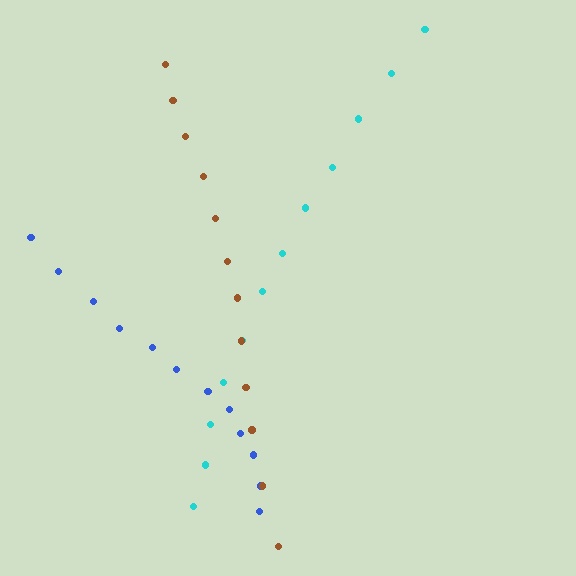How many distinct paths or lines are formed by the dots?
There are 3 distinct paths.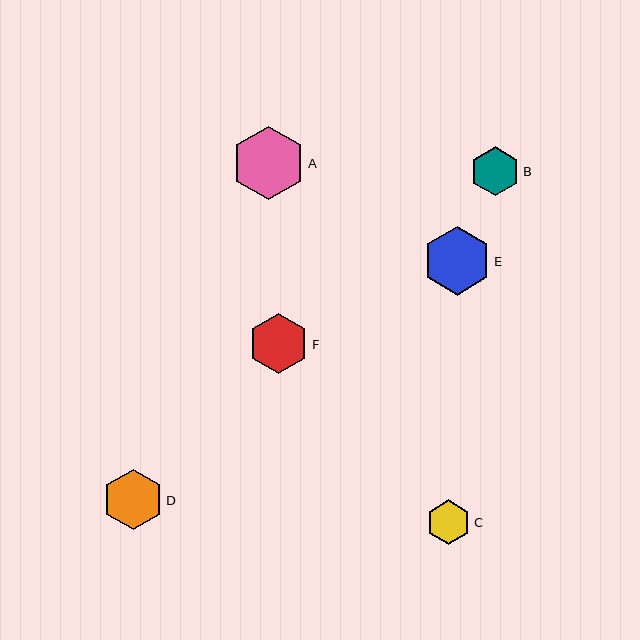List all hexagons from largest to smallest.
From largest to smallest: A, E, D, F, B, C.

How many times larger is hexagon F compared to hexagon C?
Hexagon F is approximately 1.4 times the size of hexagon C.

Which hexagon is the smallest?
Hexagon C is the smallest with a size of approximately 44 pixels.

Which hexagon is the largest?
Hexagon A is the largest with a size of approximately 74 pixels.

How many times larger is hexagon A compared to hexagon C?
Hexagon A is approximately 1.7 times the size of hexagon C.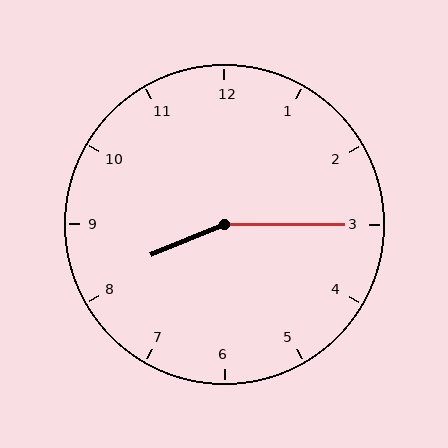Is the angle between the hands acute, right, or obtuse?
It is obtuse.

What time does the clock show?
8:15.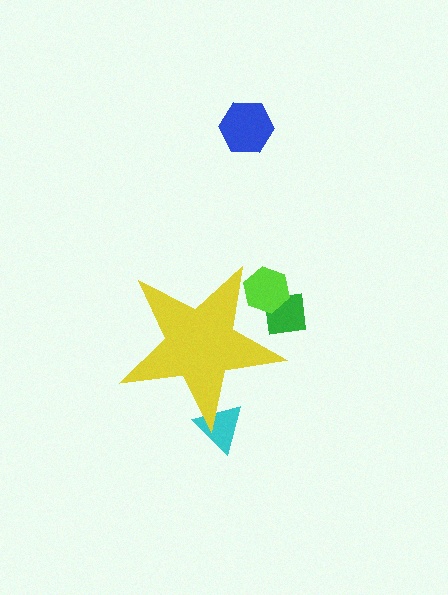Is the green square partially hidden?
Yes, the green square is partially hidden behind the yellow star.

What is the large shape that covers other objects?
A yellow star.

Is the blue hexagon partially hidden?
No, the blue hexagon is fully visible.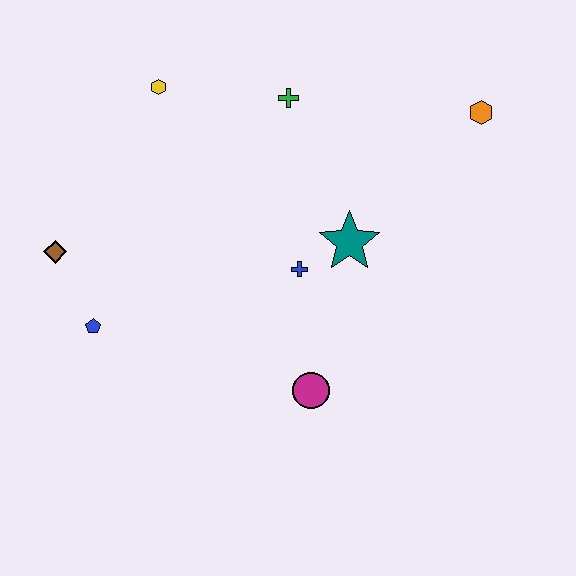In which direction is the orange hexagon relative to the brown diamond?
The orange hexagon is to the right of the brown diamond.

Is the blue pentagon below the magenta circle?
No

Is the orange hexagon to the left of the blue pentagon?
No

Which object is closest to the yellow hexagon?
The green cross is closest to the yellow hexagon.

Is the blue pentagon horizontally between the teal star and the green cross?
No